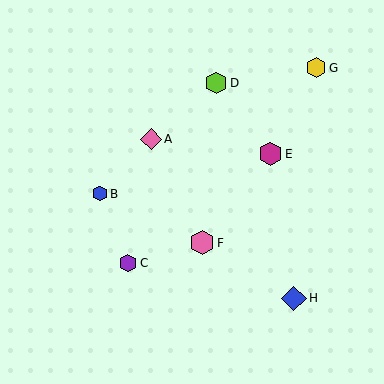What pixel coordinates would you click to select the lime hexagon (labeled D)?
Click at (216, 83) to select the lime hexagon D.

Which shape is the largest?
The pink hexagon (labeled F) is the largest.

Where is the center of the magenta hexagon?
The center of the magenta hexagon is at (271, 154).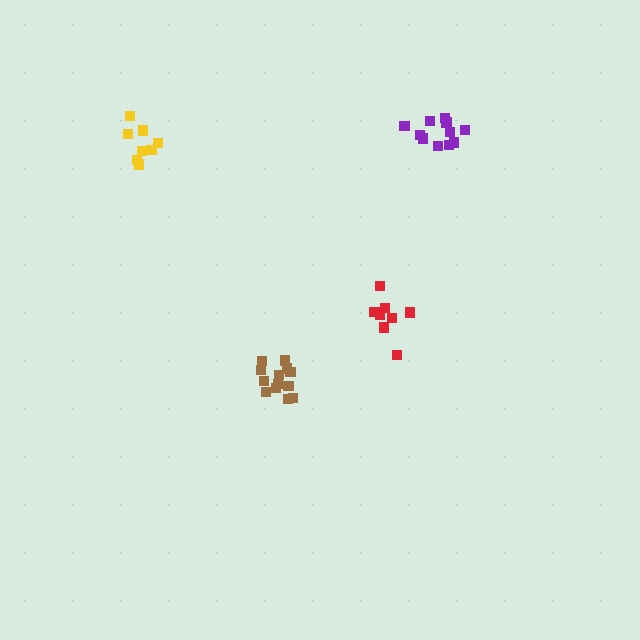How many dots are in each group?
Group 1: 13 dots, Group 2: 11 dots, Group 3: 8 dots, Group 4: 8 dots (40 total).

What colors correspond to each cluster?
The clusters are colored: brown, purple, red, yellow.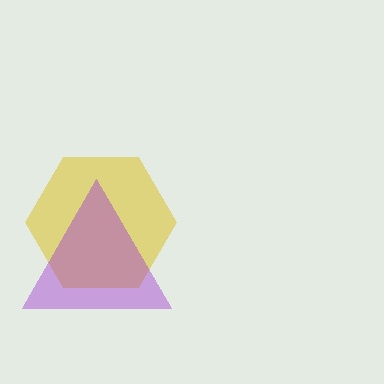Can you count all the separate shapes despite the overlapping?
Yes, there are 2 separate shapes.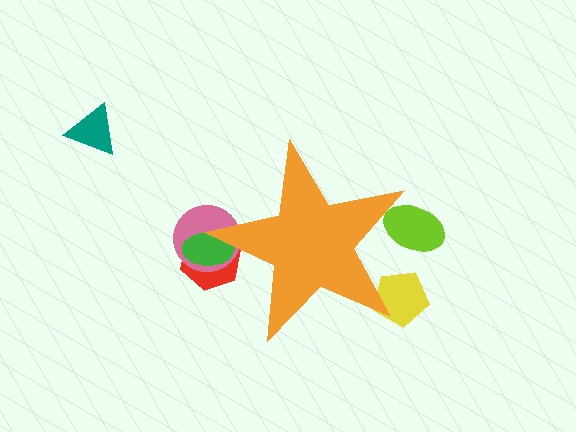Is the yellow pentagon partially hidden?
Yes, the yellow pentagon is partially hidden behind the orange star.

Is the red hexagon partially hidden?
Yes, the red hexagon is partially hidden behind the orange star.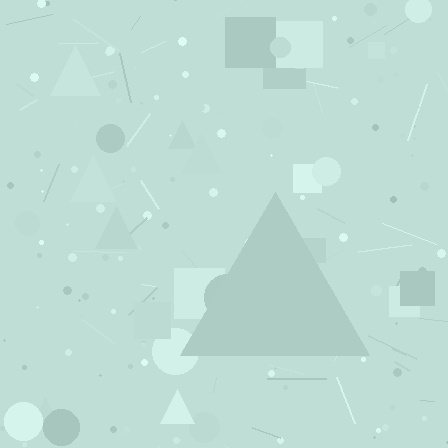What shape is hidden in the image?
A triangle is hidden in the image.